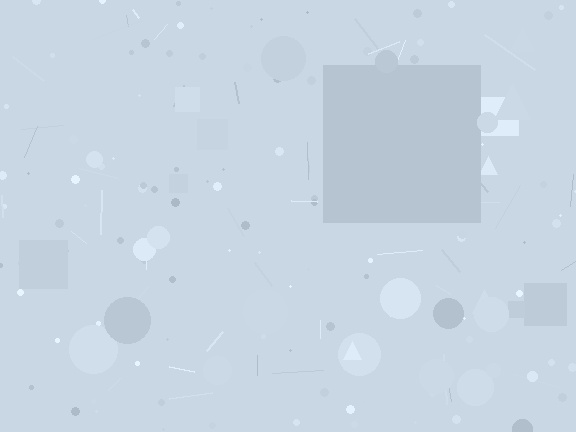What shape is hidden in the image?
A square is hidden in the image.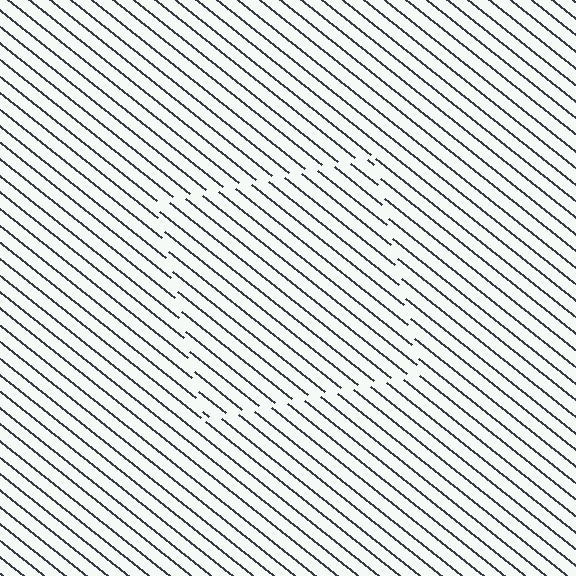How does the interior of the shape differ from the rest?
The interior of the shape contains the same grating, shifted by half a period — the contour is defined by the phase discontinuity where line-ends from the inner and outer gratings abut.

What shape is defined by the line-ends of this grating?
An illusory square. The interior of the shape contains the same grating, shifted by half a period — the contour is defined by the phase discontinuity where line-ends from the inner and outer gratings abut.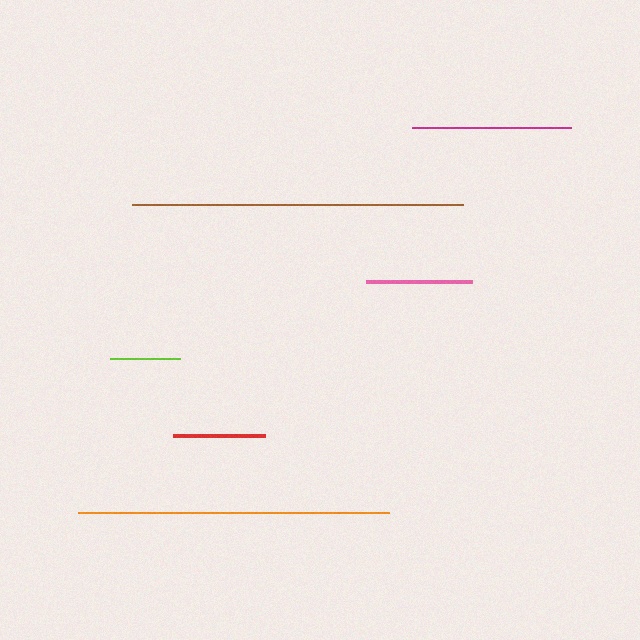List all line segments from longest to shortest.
From longest to shortest: brown, orange, magenta, pink, red, lime.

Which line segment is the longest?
The brown line is the longest at approximately 330 pixels.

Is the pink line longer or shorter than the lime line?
The pink line is longer than the lime line.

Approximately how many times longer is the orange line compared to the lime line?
The orange line is approximately 4.5 times the length of the lime line.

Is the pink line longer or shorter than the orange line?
The orange line is longer than the pink line.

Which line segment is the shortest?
The lime line is the shortest at approximately 70 pixels.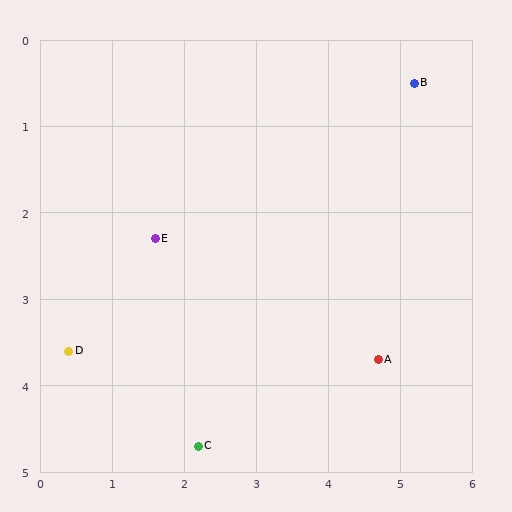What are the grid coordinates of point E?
Point E is at approximately (1.6, 2.3).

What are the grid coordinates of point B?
Point B is at approximately (5.2, 0.5).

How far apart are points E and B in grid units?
Points E and B are about 4.0 grid units apart.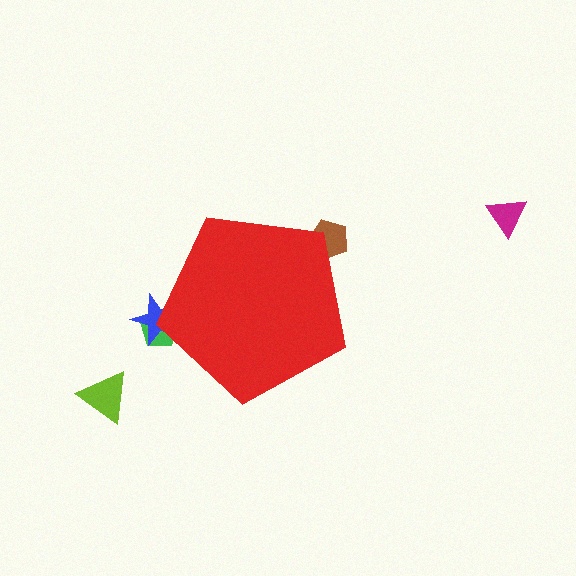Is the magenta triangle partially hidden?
No, the magenta triangle is fully visible.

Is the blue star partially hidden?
Yes, the blue star is partially hidden behind the red pentagon.